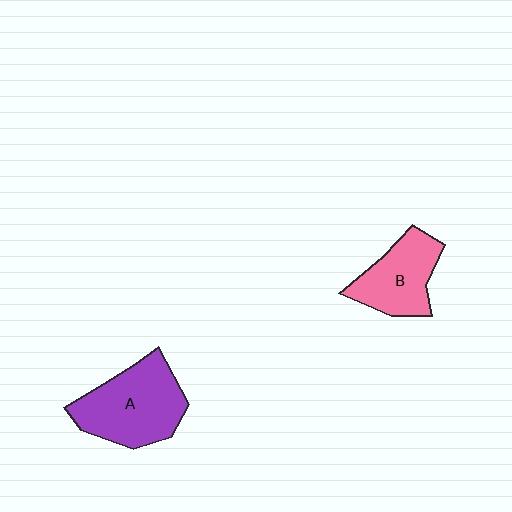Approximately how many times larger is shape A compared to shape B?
Approximately 1.4 times.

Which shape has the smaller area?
Shape B (pink).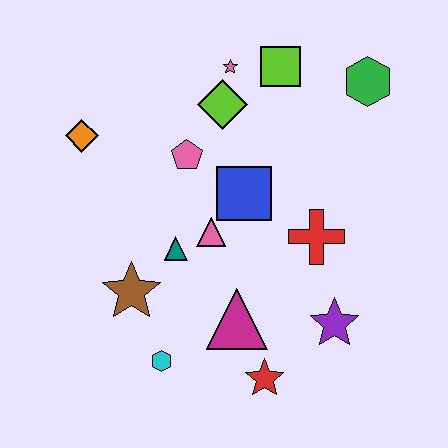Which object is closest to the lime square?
The pink star is closest to the lime square.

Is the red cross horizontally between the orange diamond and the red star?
No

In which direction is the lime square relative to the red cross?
The lime square is above the red cross.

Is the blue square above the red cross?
Yes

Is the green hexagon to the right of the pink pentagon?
Yes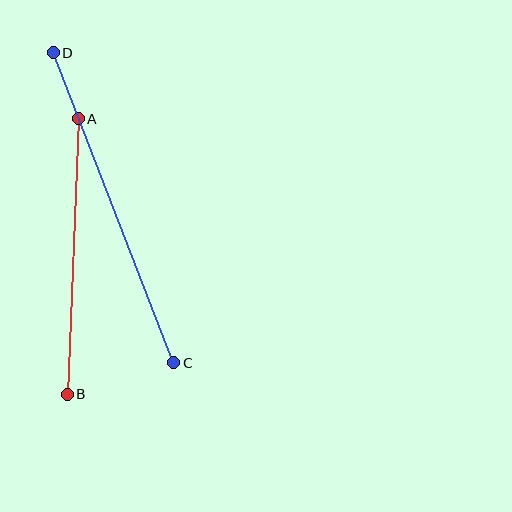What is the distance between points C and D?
The distance is approximately 332 pixels.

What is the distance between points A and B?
The distance is approximately 275 pixels.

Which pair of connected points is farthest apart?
Points C and D are farthest apart.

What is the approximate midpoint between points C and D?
The midpoint is at approximately (114, 208) pixels.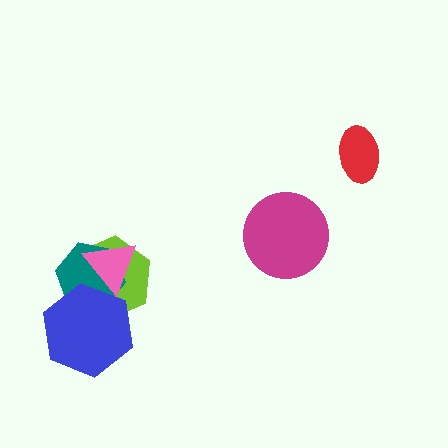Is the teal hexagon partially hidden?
Yes, it is partially covered by another shape.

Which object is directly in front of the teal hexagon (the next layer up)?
The blue hexagon is directly in front of the teal hexagon.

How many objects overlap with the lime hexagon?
3 objects overlap with the lime hexagon.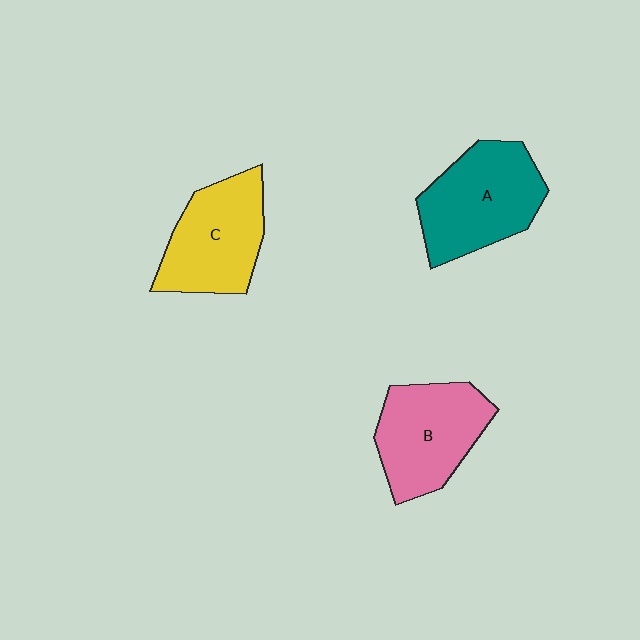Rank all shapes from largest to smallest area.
From largest to smallest: A (teal), B (pink), C (yellow).